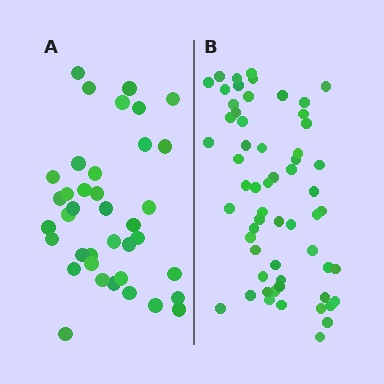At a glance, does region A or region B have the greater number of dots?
Region B (the right region) has more dots.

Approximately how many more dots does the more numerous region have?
Region B has approximately 20 more dots than region A.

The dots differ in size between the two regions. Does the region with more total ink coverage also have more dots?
No. Region A has more total ink coverage because its dots are larger, but region B actually contains more individual dots. Total area can be misleading — the number of items is what matters here.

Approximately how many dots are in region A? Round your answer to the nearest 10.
About 40 dots. (The exact count is 38, which rounds to 40.)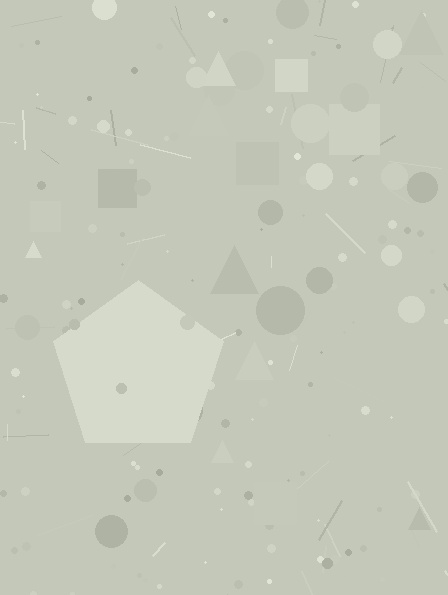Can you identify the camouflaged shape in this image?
The camouflaged shape is a pentagon.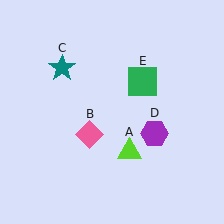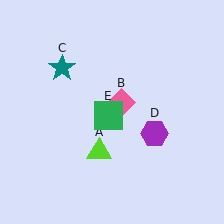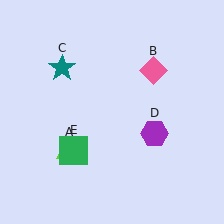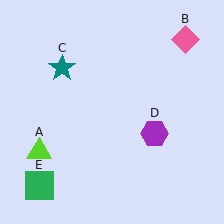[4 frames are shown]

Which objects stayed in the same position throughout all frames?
Teal star (object C) and purple hexagon (object D) remained stationary.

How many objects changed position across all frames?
3 objects changed position: lime triangle (object A), pink diamond (object B), green square (object E).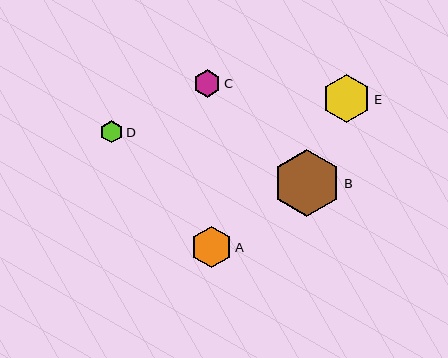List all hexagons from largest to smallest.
From largest to smallest: B, E, A, C, D.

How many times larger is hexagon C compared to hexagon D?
Hexagon C is approximately 1.2 times the size of hexagon D.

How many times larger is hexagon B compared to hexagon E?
Hexagon B is approximately 1.4 times the size of hexagon E.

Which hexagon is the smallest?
Hexagon D is the smallest with a size of approximately 22 pixels.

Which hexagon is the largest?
Hexagon B is the largest with a size of approximately 67 pixels.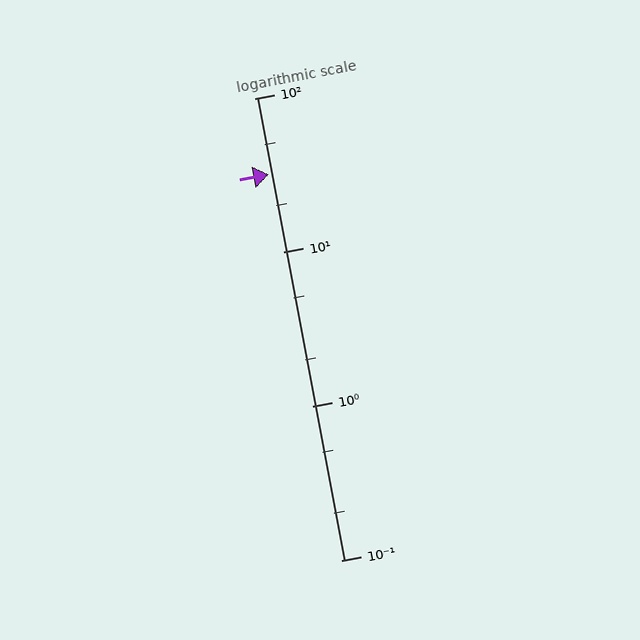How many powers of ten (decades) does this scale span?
The scale spans 3 decades, from 0.1 to 100.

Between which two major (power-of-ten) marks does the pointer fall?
The pointer is between 10 and 100.